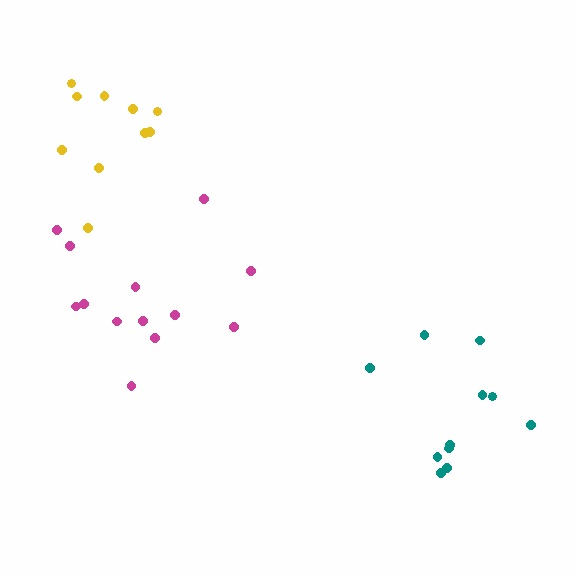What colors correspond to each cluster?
The clusters are colored: yellow, teal, magenta.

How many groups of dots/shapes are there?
There are 3 groups.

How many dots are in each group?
Group 1: 10 dots, Group 2: 11 dots, Group 3: 13 dots (34 total).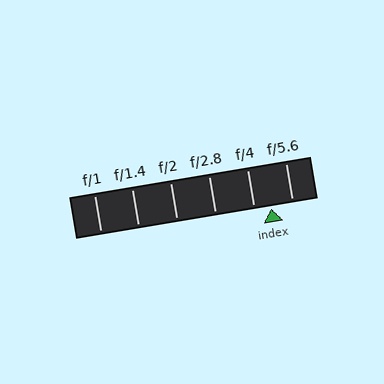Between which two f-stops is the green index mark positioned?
The index mark is between f/4 and f/5.6.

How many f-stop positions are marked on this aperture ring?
There are 6 f-stop positions marked.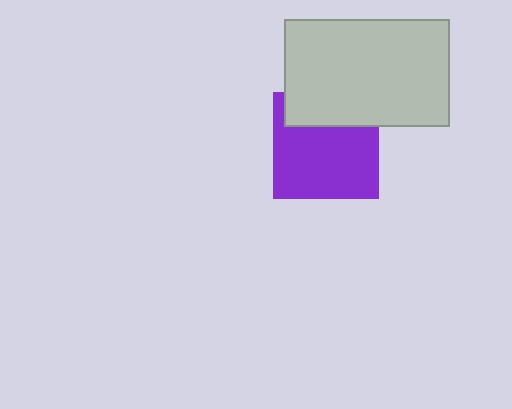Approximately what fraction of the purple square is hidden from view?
Roughly 30% of the purple square is hidden behind the light gray rectangle.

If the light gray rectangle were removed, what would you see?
You would see the complete purple square.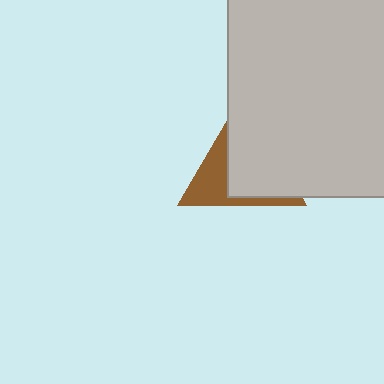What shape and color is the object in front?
The object in front is a light gray rectangle.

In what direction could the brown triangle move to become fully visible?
The brown triangle could move left. That would shift it out from behind the light gray rectangle entirely.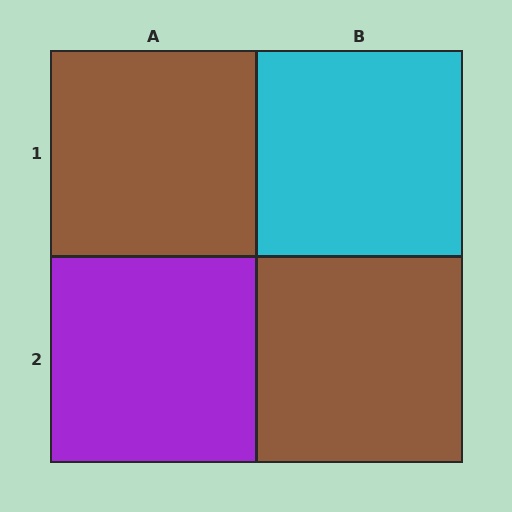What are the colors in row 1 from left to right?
Brown, cyan.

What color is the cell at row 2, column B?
Brown.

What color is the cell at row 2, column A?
Purple.